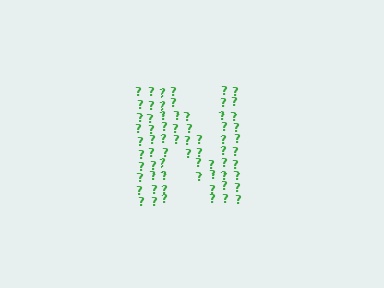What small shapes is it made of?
It is made of small question marks.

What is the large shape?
The large shape is the letter N.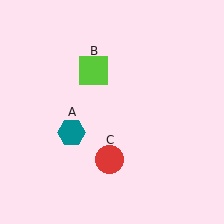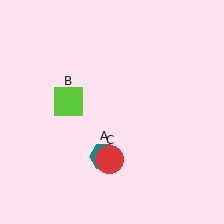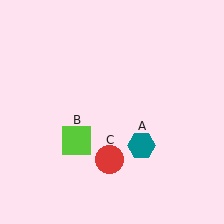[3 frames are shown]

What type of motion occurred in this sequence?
The teal hexagon (object A), lime square (object B) rotated counterclockwise around the center of the scene.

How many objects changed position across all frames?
2 objects changed position: teal hexagon (object A), lime square (object B).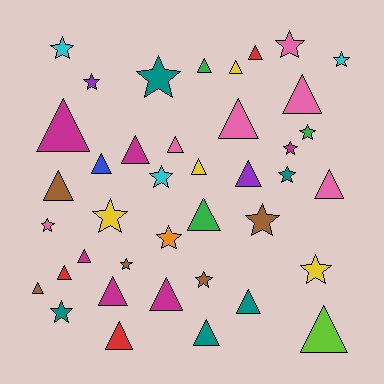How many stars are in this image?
There are 17 stars.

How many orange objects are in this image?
There is 1 orange object.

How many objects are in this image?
There are 40 objects.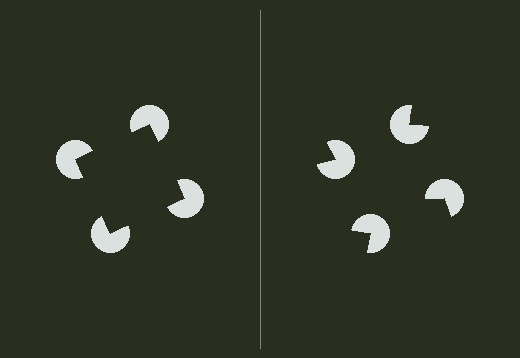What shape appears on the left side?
An illusory square.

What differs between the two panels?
The pac-man discs are positioned identically on both sides; only the wedge orientations differ. On the left they align to a square; on the right they are misaligned.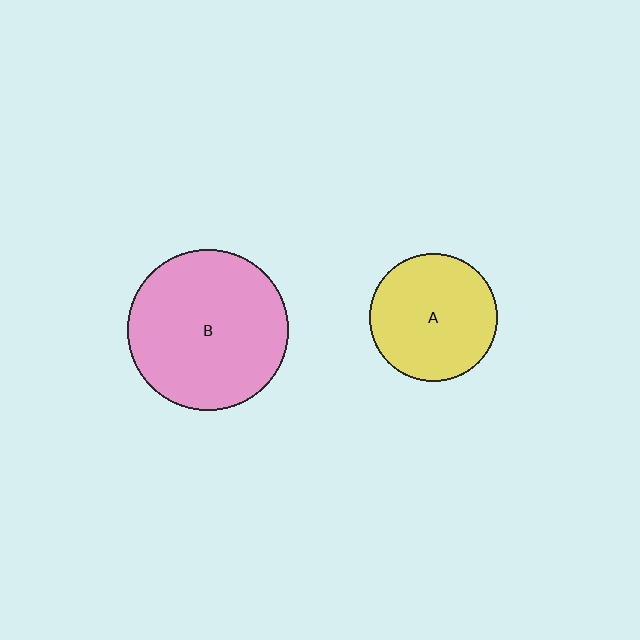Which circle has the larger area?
Circle B (pink).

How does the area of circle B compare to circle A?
Approximately 1.6 times.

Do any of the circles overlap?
No, none of the circles overlap.